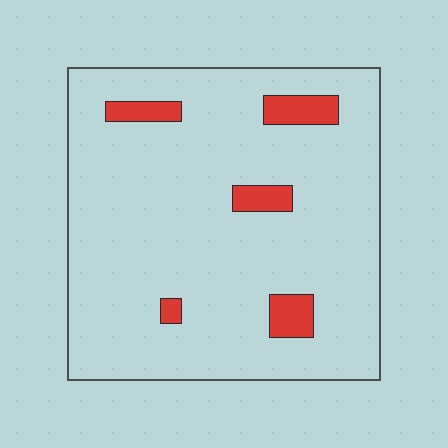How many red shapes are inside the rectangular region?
5.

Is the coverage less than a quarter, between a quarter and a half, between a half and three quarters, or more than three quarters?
Less than a quarter.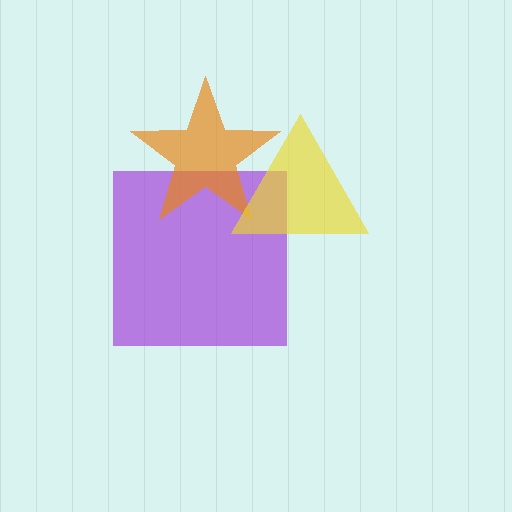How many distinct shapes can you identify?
There are 3 distinct shapes: a purple square, an orange star, a yellow triangle.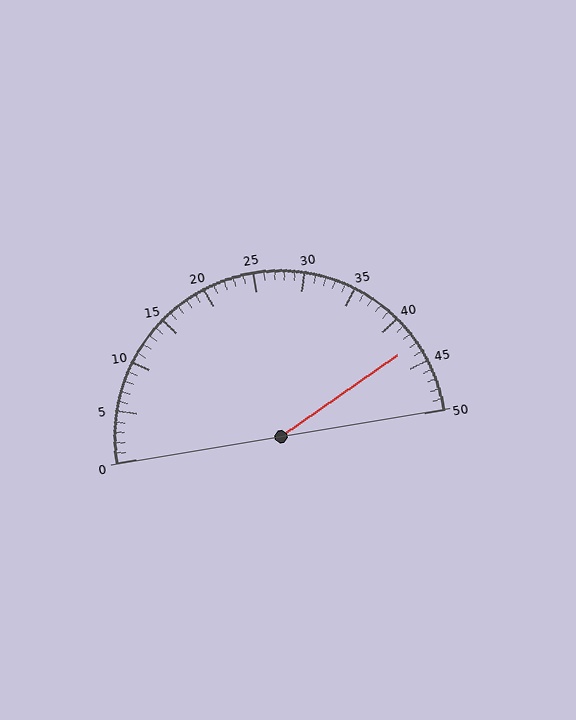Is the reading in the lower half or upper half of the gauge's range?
The reading is in the upper half of the range (0 to 50).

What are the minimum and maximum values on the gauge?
The gauge ranges from 0 to 50.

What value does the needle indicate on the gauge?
The needle indicates approximately 43.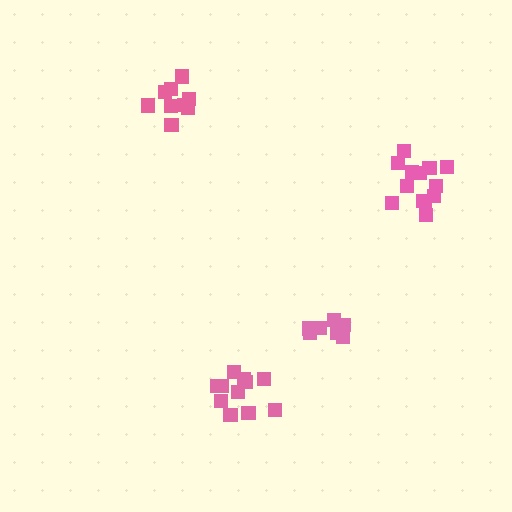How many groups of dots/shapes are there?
There are 4 groups.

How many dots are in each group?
Group 1: 11 dots, Group 2: 13 dots, Group 3: 9 dots, Group 4: 8 dots (41 total).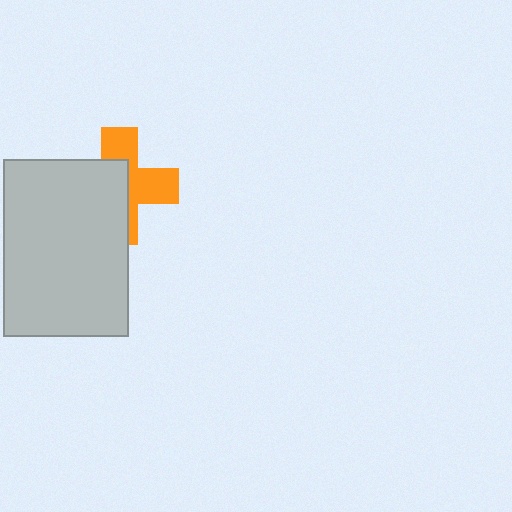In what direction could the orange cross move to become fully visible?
The orange cross could move right. That would shift it out from behind the light gray rectangle entirely.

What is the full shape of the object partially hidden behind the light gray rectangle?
The partially hidden object is an orange cross.